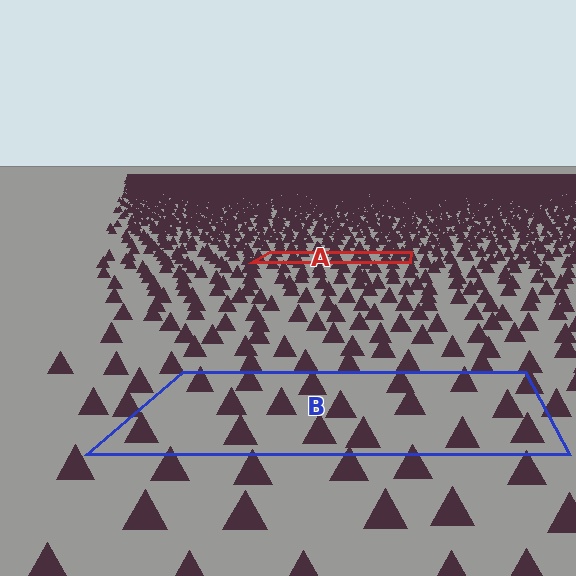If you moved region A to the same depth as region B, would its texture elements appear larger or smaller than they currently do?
They would appear larger. At a closer depth, the same texture elements are projected at a bigger on-screen size.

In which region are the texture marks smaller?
The texture marks are smaller in region A, because it is farther away.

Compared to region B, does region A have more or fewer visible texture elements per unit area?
Region A has more texture elements per unit area — they are packed more densely because it is farther away.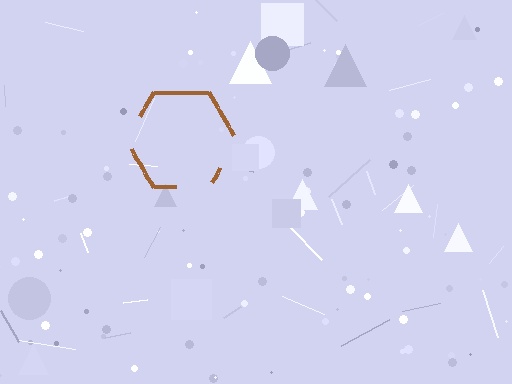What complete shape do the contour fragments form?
The contour fragments form a hexagon.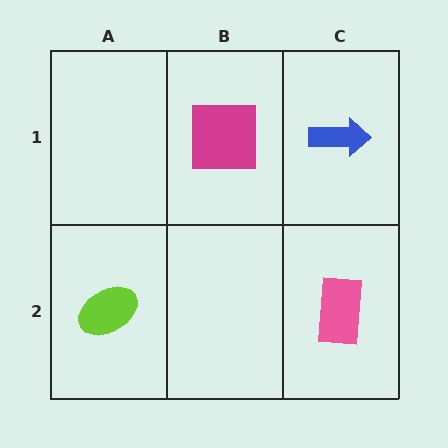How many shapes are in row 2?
2 shapes.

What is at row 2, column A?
A lime ellipse.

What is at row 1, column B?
A magenta square.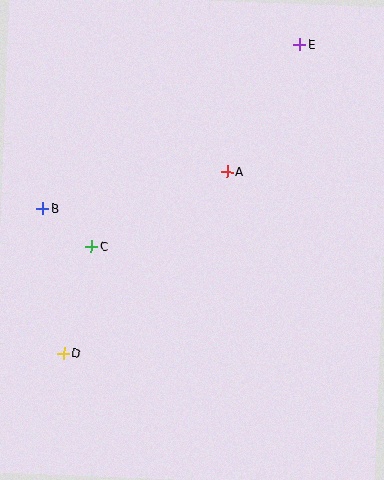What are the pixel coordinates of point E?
Point E is at (299, 44).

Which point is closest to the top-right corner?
Point E is closest to the top-right corner.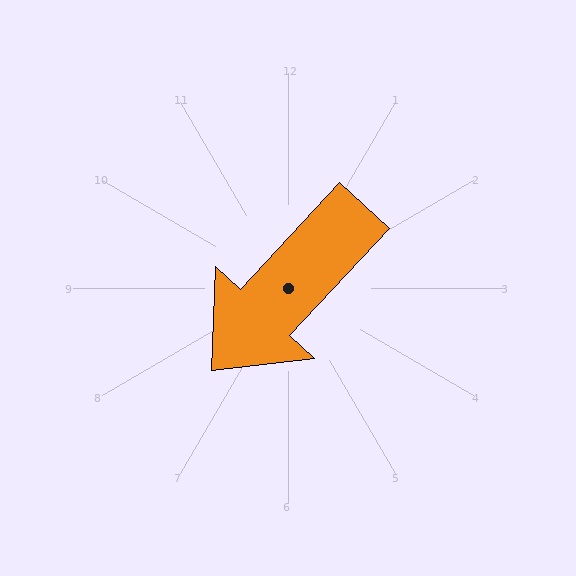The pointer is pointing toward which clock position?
Roughly 7 o'clock.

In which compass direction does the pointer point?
Southwest.